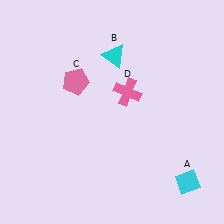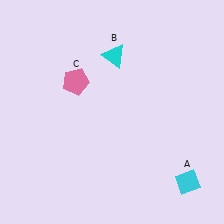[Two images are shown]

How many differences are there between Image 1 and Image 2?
There is 1 difference between the two images.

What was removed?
The pink cross (D) was removed in Image 2.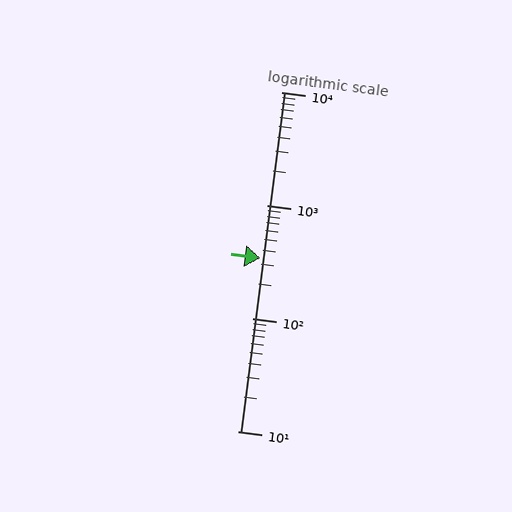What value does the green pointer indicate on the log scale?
The pointer indicates approximately 340.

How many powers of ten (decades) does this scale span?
The scale spans 3 decades, from 10 to 10000.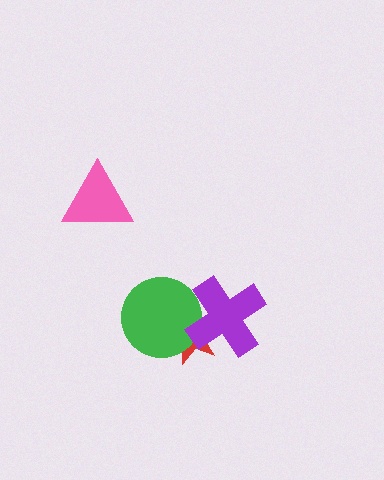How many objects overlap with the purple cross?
2 objects overlap with the purple cross.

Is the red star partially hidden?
Yes, it is partially covered by another shape.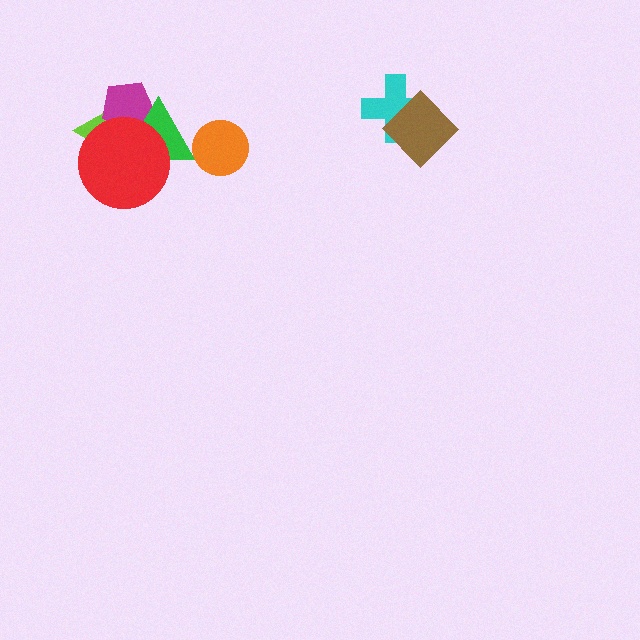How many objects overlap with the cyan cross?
1 object overlaps with the cyan cross.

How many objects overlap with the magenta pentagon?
3 objects overlap with the magenta pentagon.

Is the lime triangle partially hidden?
Yes, it is partially covered by another shape.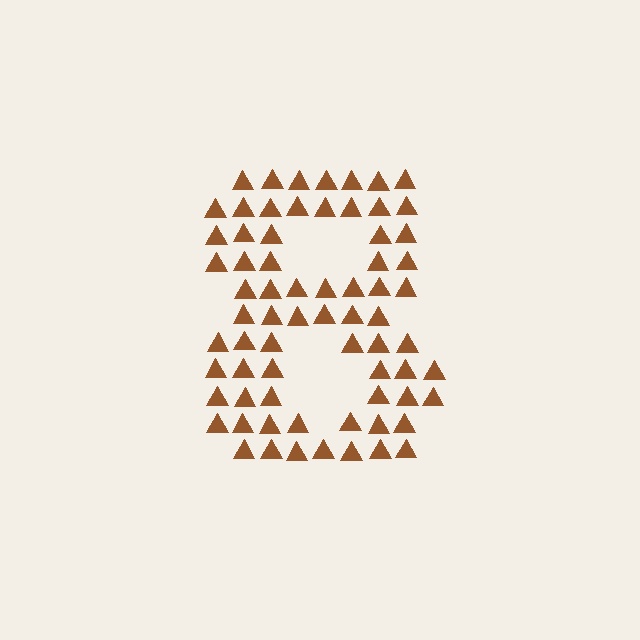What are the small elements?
The small elements are triangles.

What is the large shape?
The large shape is the digit 8.